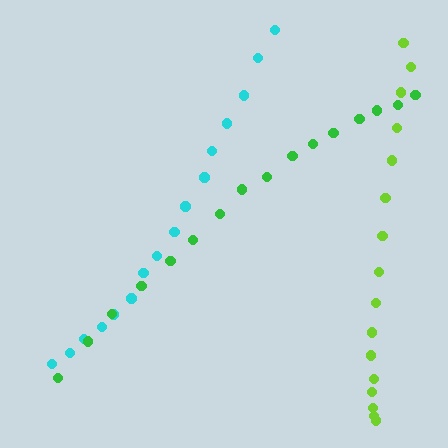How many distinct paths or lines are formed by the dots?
There are 3 distinct paths.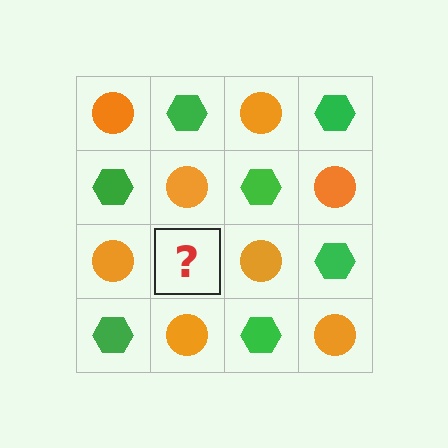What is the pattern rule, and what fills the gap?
The rule is that it alternates orange circle and green hexagon in a checkerboard pattern. The gap should be filled with a green hexagon.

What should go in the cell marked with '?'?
The missing cell should contain a green hexagon.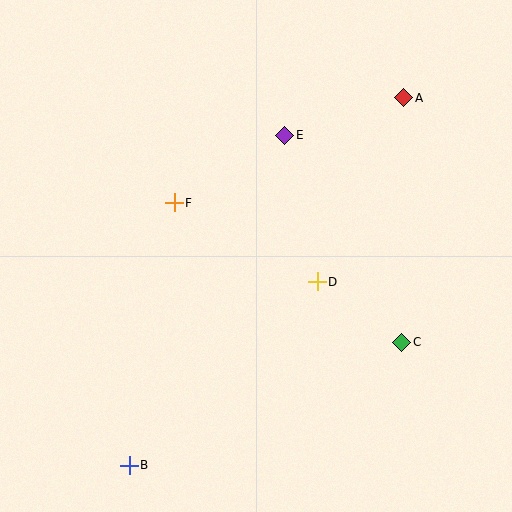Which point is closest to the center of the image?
Point D at (317, 282) is closest to the center.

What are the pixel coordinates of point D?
Point D is at (317, 282).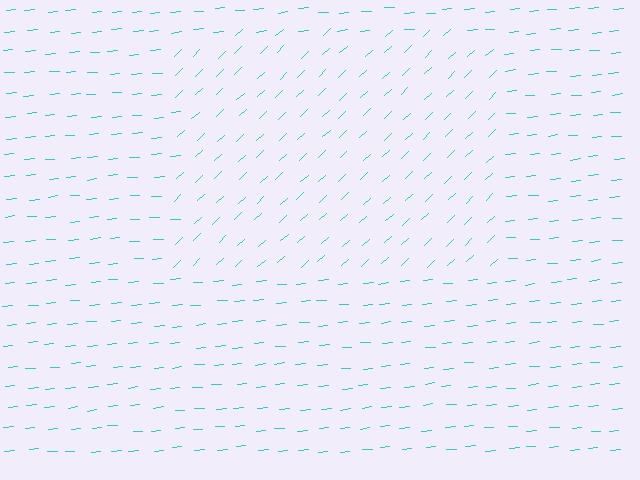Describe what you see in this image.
The image is filled with small cyan line segments. A rectangle region in the image has lines oriented differently from the surrounding lines, creating a visible texture boundary.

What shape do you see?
I see a rectangle.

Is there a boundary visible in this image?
Yes, there is a texture boundary formed by a change in line orientation.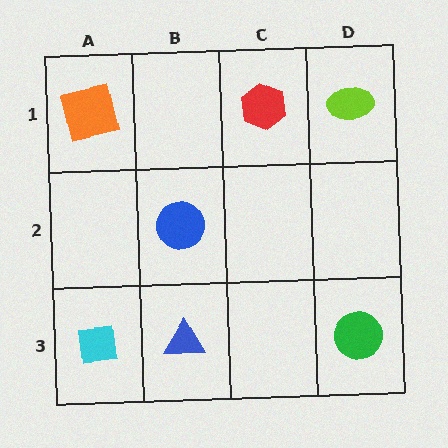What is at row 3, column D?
A green circle.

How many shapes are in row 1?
3 shapes.